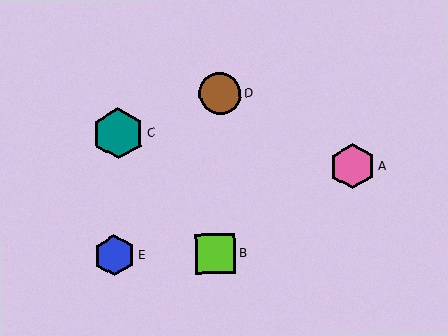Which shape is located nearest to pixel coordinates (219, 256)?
The lime square (labeled B) at (215, 253) is nearest to that location.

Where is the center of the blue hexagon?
The center of the blue hexagon is at (115, 256).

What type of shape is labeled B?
Shape B is a lime square.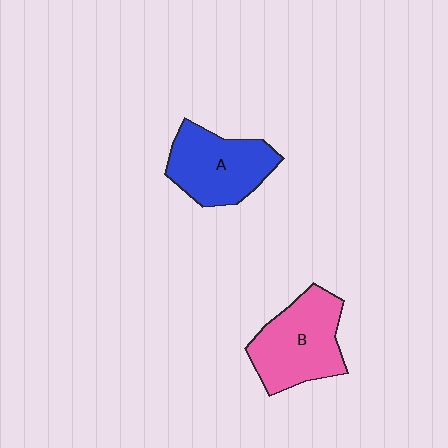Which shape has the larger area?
Shape B (pink).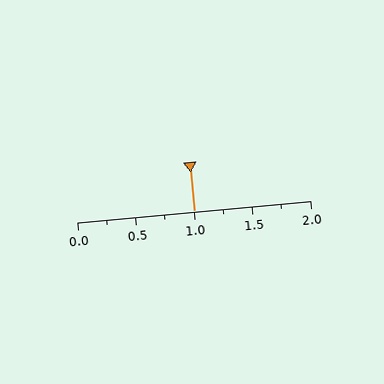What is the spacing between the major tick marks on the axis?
The major ticks are spaced 0.5 apart.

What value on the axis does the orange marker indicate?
The marker indicates approximately 1.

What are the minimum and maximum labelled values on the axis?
The axis runs from 0.0 to 2.0.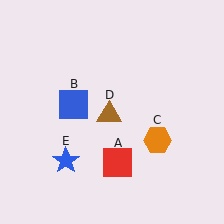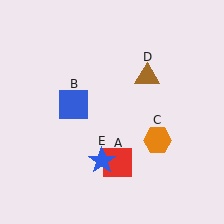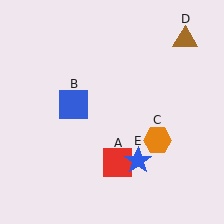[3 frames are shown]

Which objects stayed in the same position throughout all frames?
Red square (object A) and blue square (object B) and orange hexagon (object C) remained stationary.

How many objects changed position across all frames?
2 objects changed position: brown triangle (object D), blue star (object E).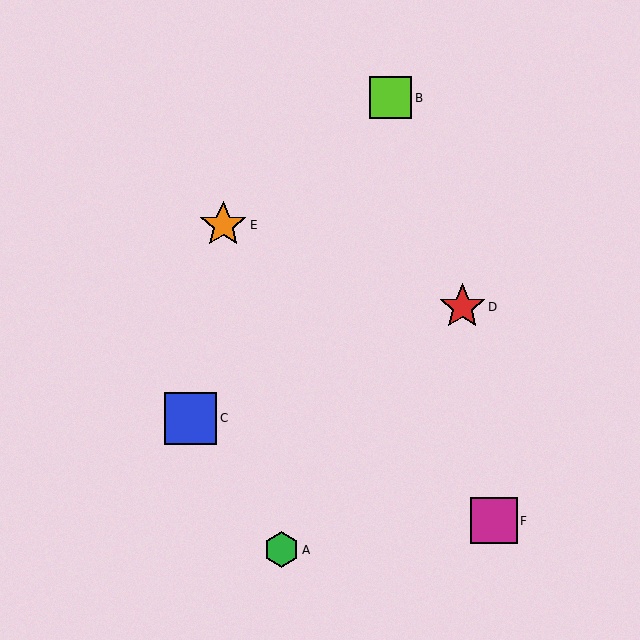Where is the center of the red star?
The center of the red star is at (462, 307).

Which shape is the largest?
The blue square (labeled C) is the largest.